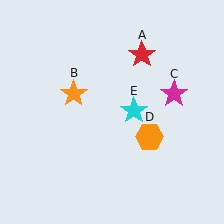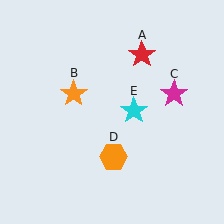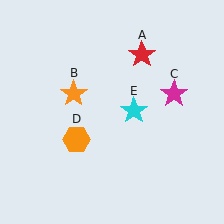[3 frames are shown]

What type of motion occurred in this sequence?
The orange hexagon (object D) rotated clockwise around the center of the scene.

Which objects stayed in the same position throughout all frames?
Red star (object A) and orange star (object B) and magenta star (object C) and cyan star (object E) remained stationary.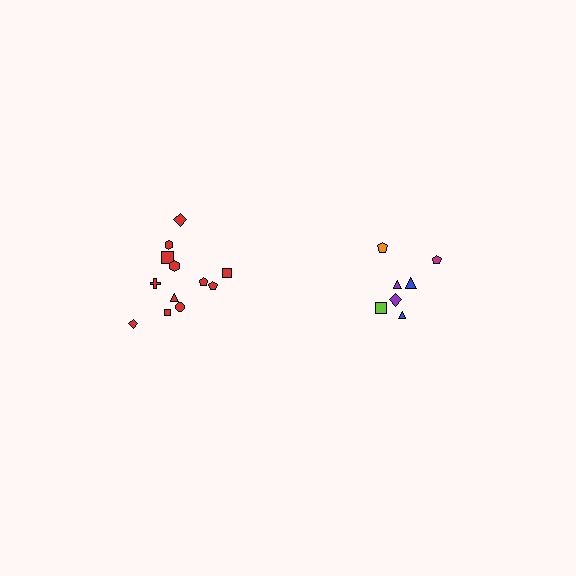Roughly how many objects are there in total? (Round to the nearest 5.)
Roughly 20 objects in total.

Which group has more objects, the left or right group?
The left group.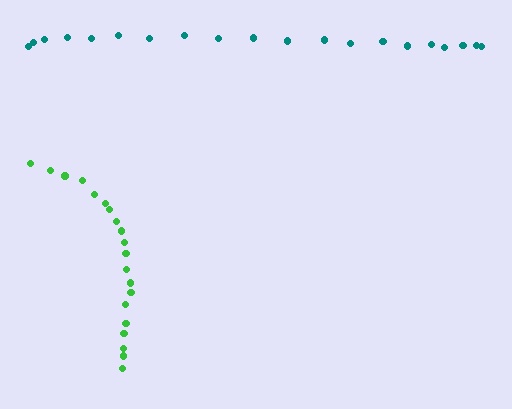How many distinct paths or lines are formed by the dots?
There are 2 distinct paths.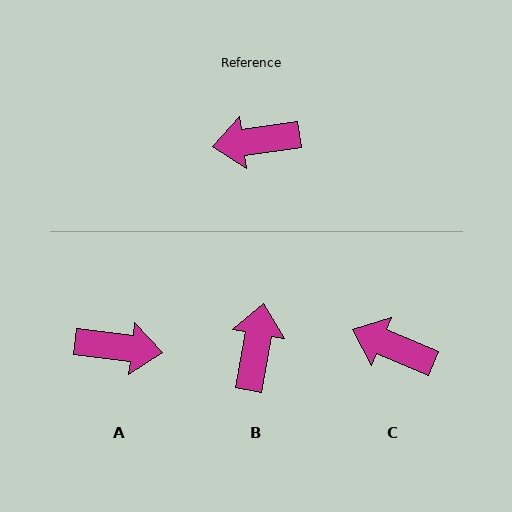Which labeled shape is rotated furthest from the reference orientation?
A, about 165 degrees away.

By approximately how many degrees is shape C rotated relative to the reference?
Approximately 30 degrees clockwise.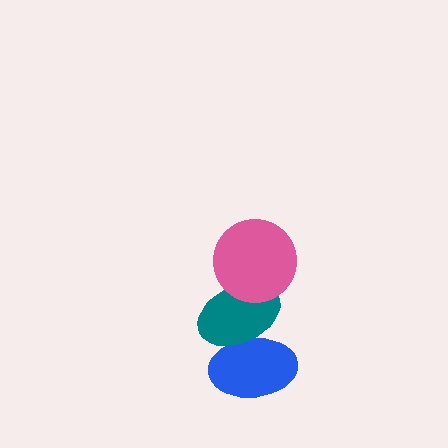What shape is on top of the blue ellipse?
The teal ellipse is on top of the blue ellipse.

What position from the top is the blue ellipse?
The blue ellipse is 3rd from the top.